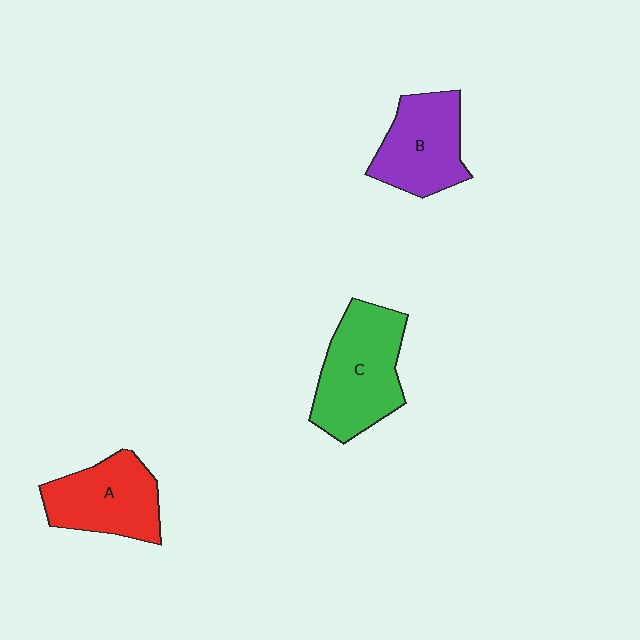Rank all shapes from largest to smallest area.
From largest to smallest: C (green), A (red), B (purple).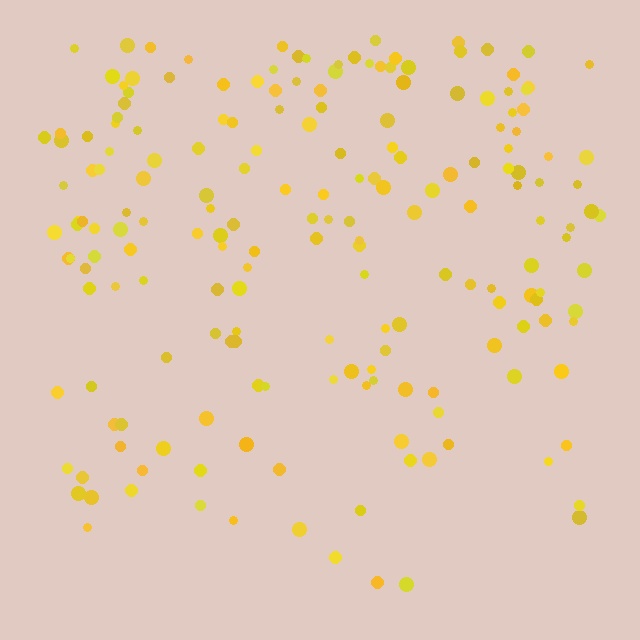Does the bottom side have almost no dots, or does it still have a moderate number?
Still a moderate number, just noticeably fewer than the top.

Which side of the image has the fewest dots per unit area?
The bottom.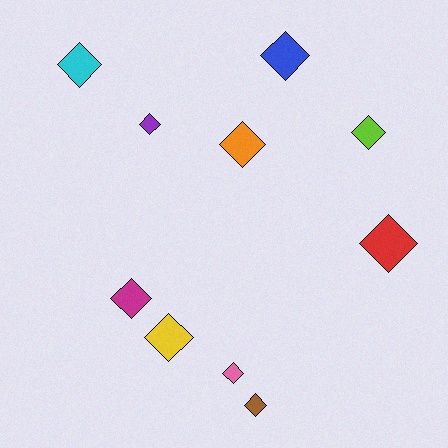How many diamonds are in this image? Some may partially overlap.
There are 10 diamonds.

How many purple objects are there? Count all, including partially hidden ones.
There is 1 purple object.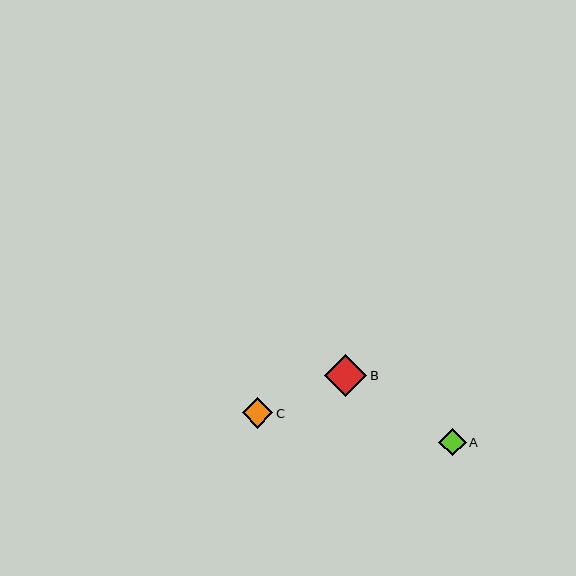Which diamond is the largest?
Diamond B is the largest with a size of approximately 42 pixels.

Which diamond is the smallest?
Diamond A is the smallest with a size of approximately 28 pixels.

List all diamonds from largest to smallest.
From largest to smallest: B, C, A.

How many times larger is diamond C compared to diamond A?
Diamond C is approximately 1.1 times the size of diamond A.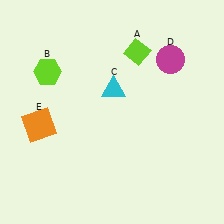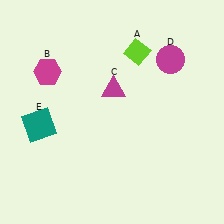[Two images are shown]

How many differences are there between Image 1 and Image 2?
There are 3 differences between the two images.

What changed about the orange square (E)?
In Image 1, E is orange. In Image 2, it changed to teal.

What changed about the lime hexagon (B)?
In Image 1, B is lime. In Image 2, it changed to magenta.